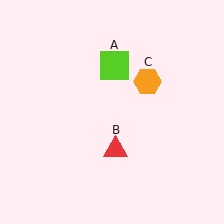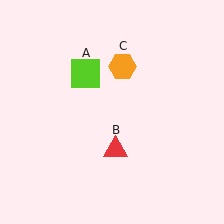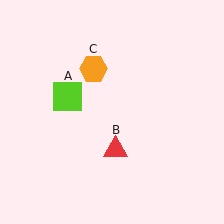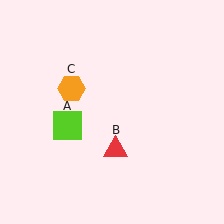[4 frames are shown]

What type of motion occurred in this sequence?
The lime square (object A), orange hexagon (object C) rotated counterclockwise around the center of the scene.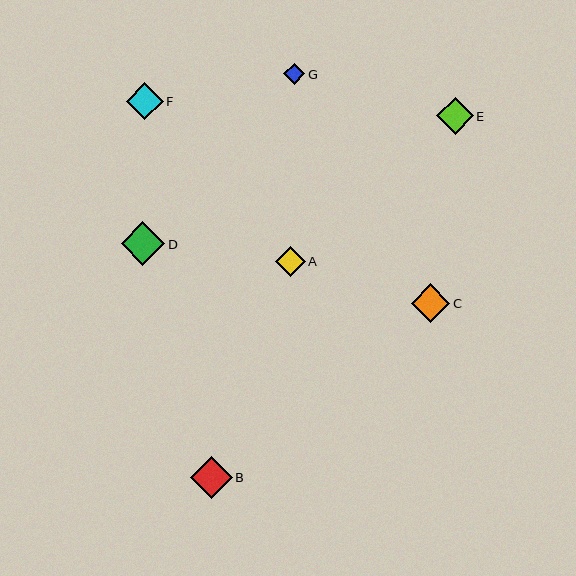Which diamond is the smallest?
Diamond G is the smallest with a size of approximately 21 pixels.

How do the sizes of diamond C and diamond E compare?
Diamond C and diamond E are approximately the same size.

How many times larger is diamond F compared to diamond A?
Diamond F is approximately 1.2 times the size of diamond A.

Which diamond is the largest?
Diamond D is the largest with a size of approximately 43 pixels.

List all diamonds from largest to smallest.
From largest to smallest: D, B, C, F, E, A, G.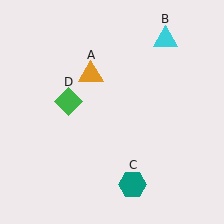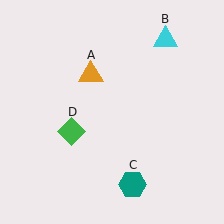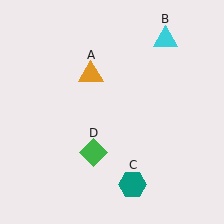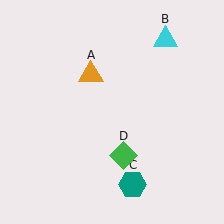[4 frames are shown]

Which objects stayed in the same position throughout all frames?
Orange triangle (object A) and cyan triangle (object B) and teal hexagon (object C) remained stationary.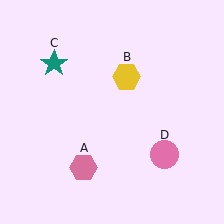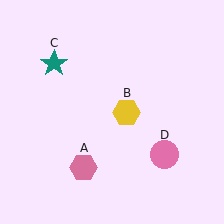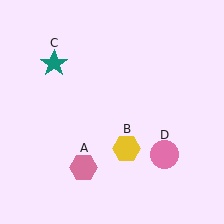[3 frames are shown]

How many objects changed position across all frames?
1 object changed position: yellow hexagon (object B).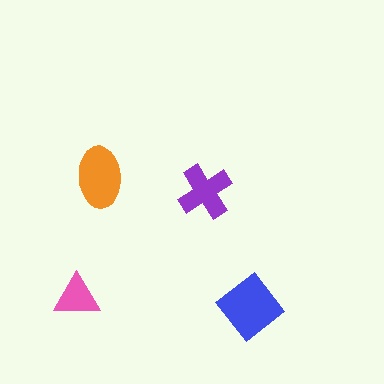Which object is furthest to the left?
The pink triangle is leftmost.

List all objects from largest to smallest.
The blue diamond, the orange ellipse, the purple cross, the pink triangle.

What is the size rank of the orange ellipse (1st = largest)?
2nd.